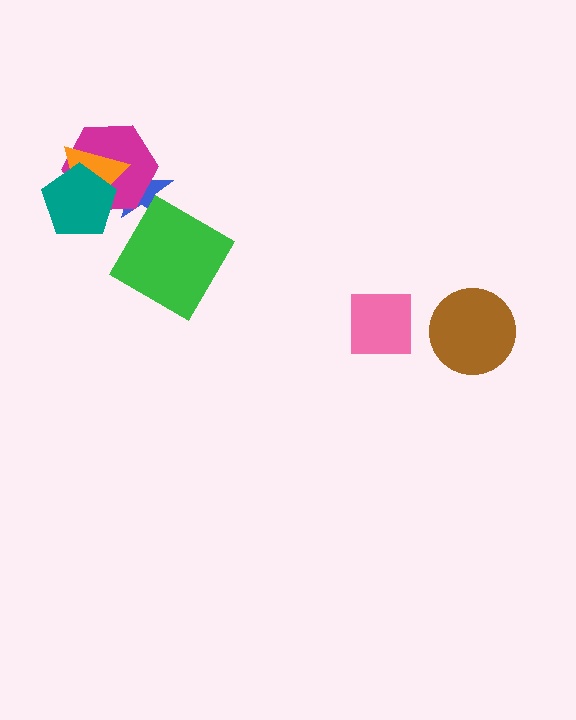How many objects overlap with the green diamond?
0 objects overlap with the green diamond.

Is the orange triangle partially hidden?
Yes, it is partially covered by another shape.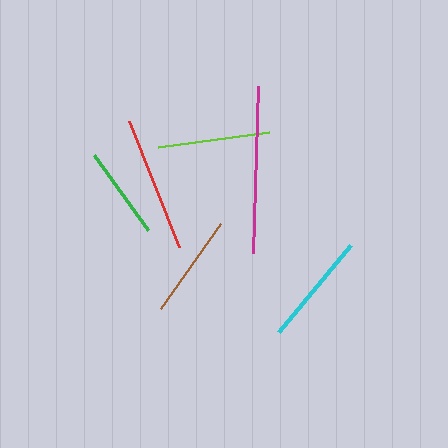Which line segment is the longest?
The magenta line is the longest at approximately 167 pixels.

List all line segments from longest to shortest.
From longest to shortest: magenta, red, cyan, lime, brown, green.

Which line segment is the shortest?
The green line is the shortest at approximately 93 pixels.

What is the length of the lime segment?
The lime segment is approximately 112 pixels long.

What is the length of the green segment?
The green segment is approximately 93 pixels long.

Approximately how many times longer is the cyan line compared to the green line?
The cyan line is approximately 1.2 times the length of the green line.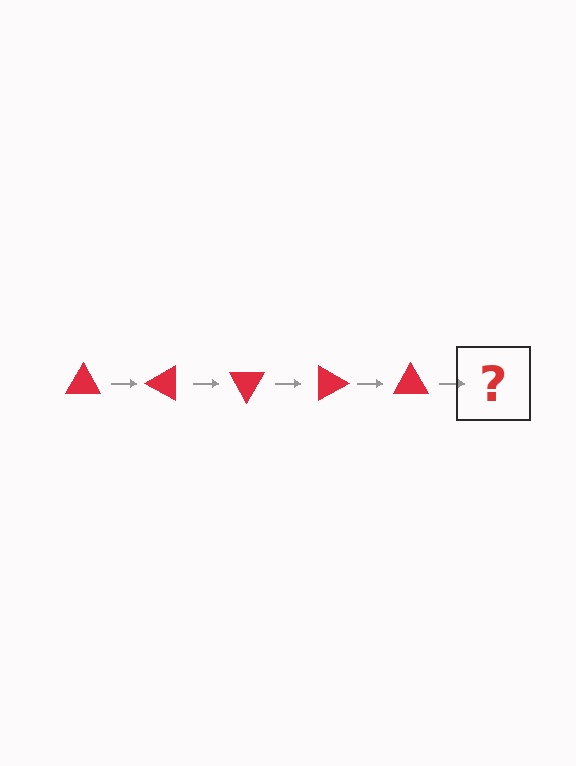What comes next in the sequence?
The next element should be a red triangle rotated 150 degrees.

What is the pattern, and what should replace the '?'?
The pattern is that the triangle rotates 30 degrees each step. The '?' should be a red triangle rotated 150 degrees.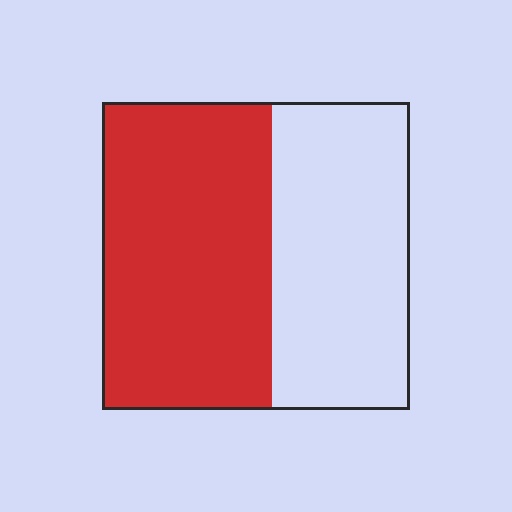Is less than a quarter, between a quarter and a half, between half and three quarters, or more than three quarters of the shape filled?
Between half and three quarters.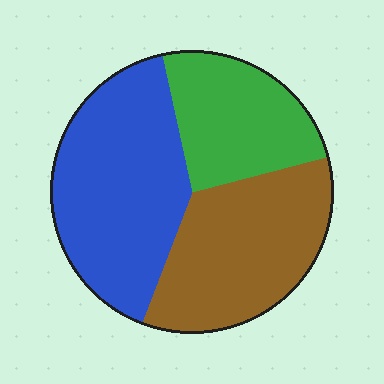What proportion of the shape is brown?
Brown covers about 35% of the shape.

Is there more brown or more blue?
Blue.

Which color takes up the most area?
Blue, at roughly 40%.